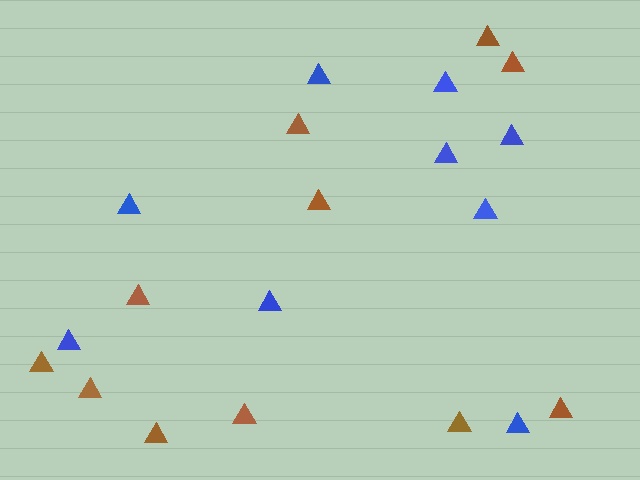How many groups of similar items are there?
There are 2 groups: one group of brown triangles (11) and one group of blue triangles (9).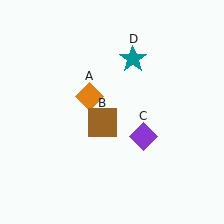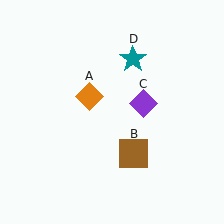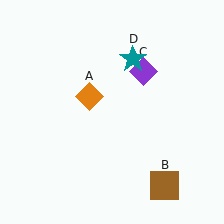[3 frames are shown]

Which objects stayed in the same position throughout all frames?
Orange diamond (object A) and teal star (object D) remained stationary.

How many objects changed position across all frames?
2 objects changed position: brown square (object B), purple diamond (object C).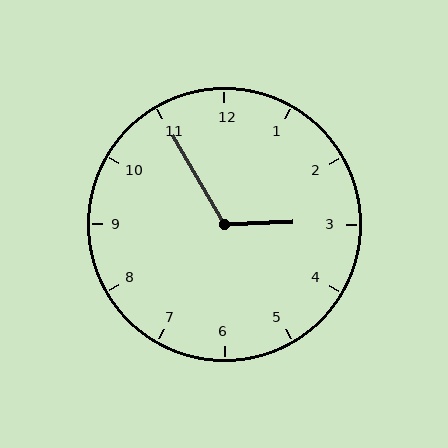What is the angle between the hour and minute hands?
Approximately 118 degrees.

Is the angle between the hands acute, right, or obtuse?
It is obtuse.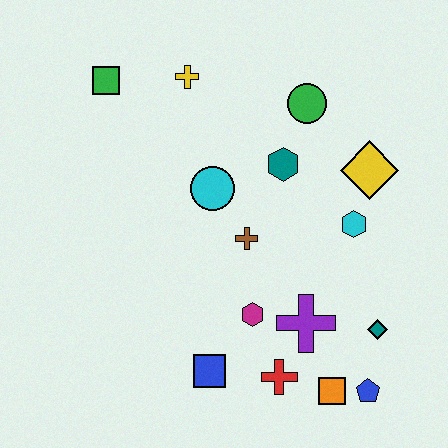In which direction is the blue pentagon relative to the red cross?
The blue pentagon is to the right of the red cross.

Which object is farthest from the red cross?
The green square is farthest from the red cross.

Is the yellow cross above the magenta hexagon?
Yes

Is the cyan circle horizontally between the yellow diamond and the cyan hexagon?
No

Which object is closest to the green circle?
The teal hexagon is closest to the green circle.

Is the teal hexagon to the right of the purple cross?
No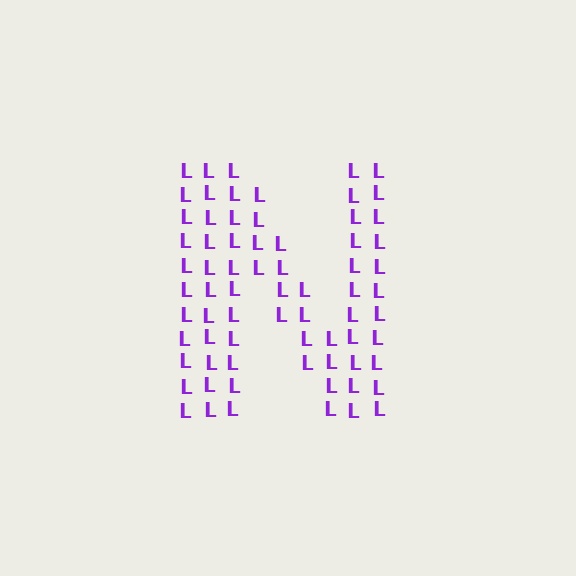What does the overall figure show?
The overall figure shows the letter N.